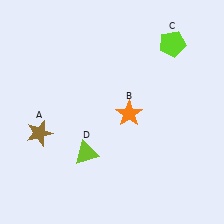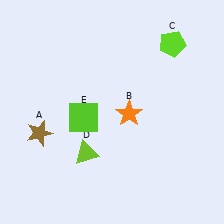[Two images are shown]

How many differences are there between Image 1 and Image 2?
There is 1 difference between the two images.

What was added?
A lime square (E) was added in Image 2.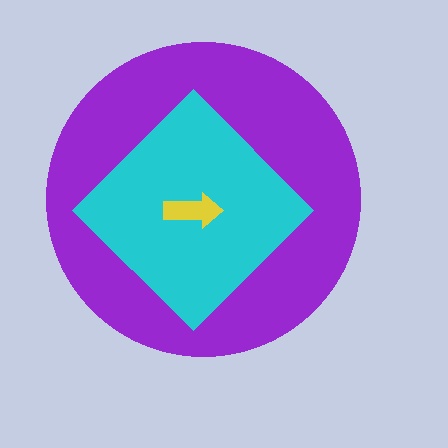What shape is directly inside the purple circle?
The cyan diamond.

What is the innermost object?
The yellow arrow.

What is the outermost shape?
The purple circle.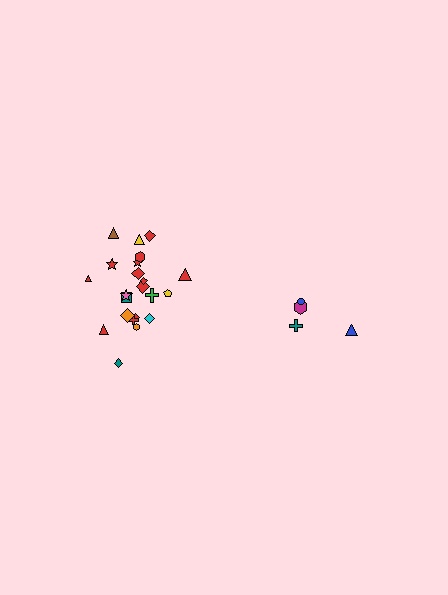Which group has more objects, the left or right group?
The left group.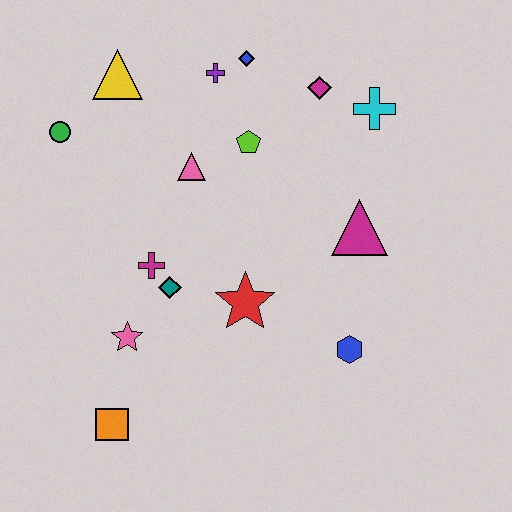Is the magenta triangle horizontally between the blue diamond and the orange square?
No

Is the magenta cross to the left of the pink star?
No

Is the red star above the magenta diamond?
No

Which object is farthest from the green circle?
The blue hexagon is farthest from the green circle.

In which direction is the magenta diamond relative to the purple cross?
The magenta diamond is to the right of the purple cross.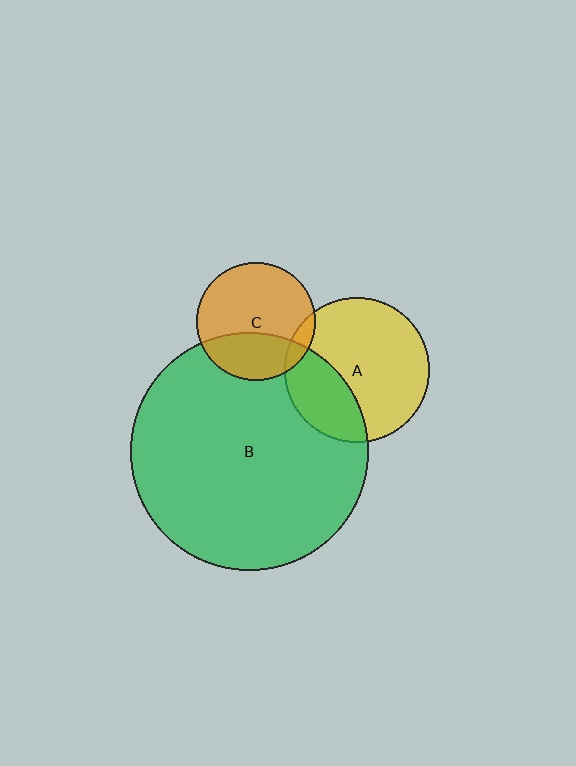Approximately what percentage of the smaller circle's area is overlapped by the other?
Approximately 35%.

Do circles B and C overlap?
Yes.